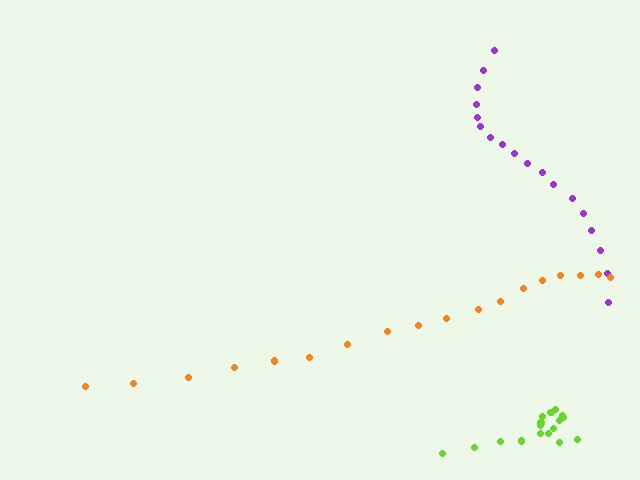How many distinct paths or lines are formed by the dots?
There are 3 distinct paths.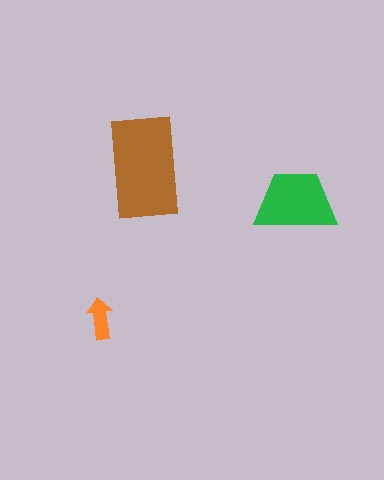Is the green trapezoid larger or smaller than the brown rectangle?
Smaller.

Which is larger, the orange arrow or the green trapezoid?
The green trapezoid.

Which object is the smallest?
The orange arrow.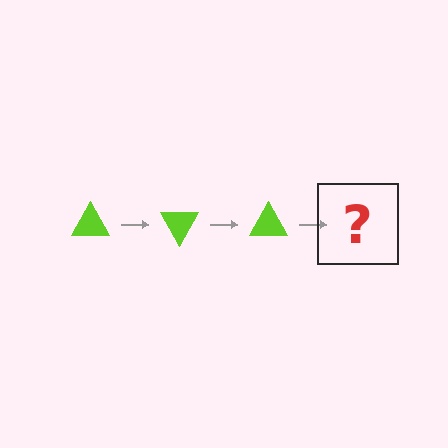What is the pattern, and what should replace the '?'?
The pattern is that the triangle rotates 60 degrees each step. The '?' should be a lime triangle rotated 180 degrees.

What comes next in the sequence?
The next element should be a lime triangle rotated 180 degrees.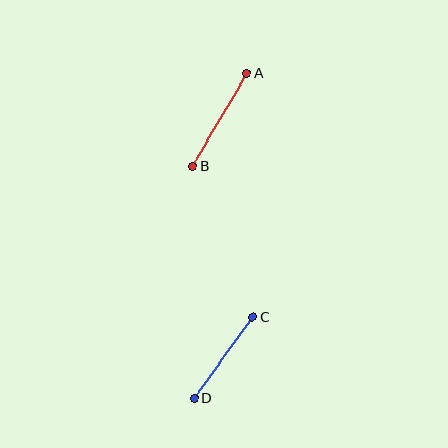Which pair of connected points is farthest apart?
Points A and B are farthest apart.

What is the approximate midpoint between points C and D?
The midpoint is at approximately (224, 358) pixels.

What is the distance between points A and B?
The distance is approximately 108 pixels.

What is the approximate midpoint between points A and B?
The midpoint is at approximately (220, 120) pixels.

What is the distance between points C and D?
The distance is approximately 99 pixels.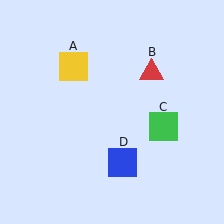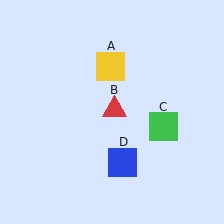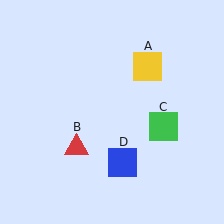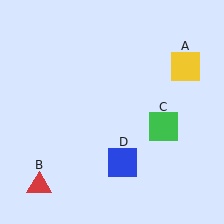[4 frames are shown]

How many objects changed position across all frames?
2 objects changed position: yellow square (object A), red triangle (object B).